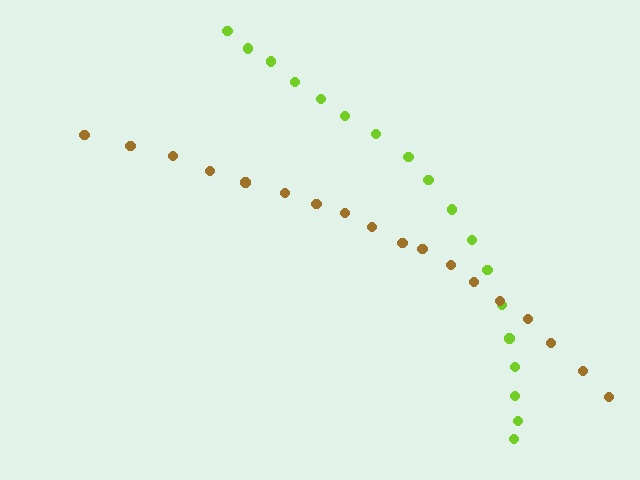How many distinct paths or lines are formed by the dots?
There are 2 distinct paths.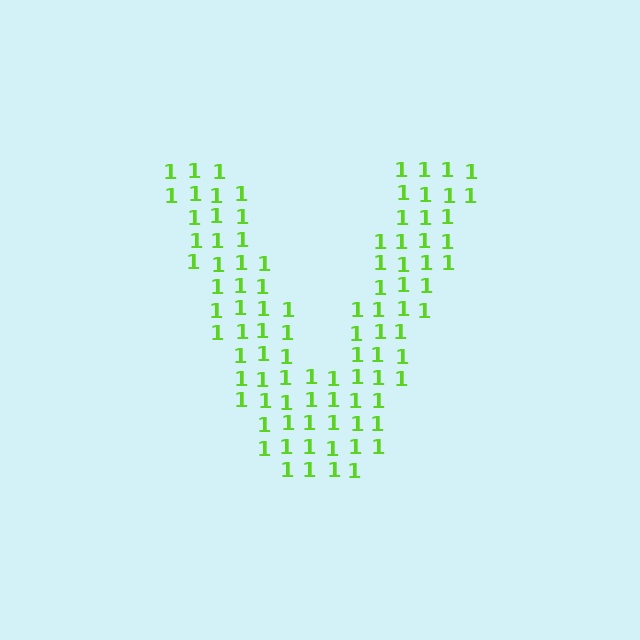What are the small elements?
The small elements are digit 1's.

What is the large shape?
The large shape is the letter V.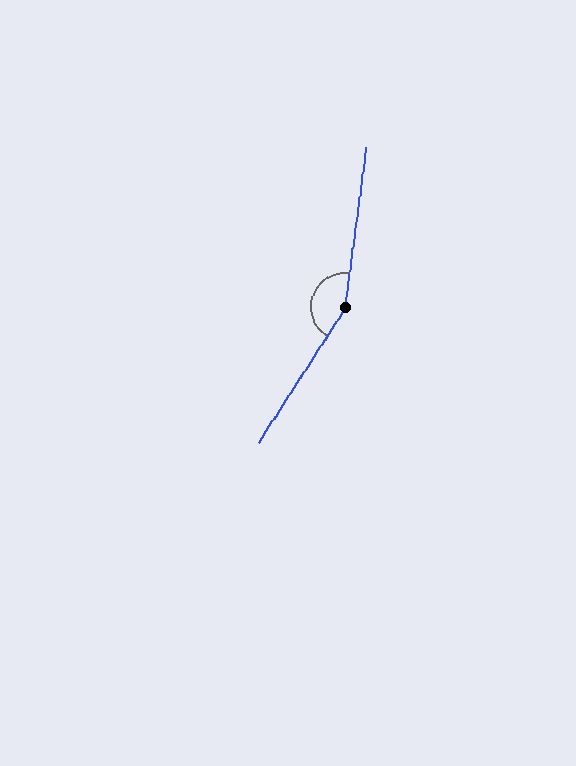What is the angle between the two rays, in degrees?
Approximately 155 degrees.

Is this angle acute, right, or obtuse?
It is obtuse.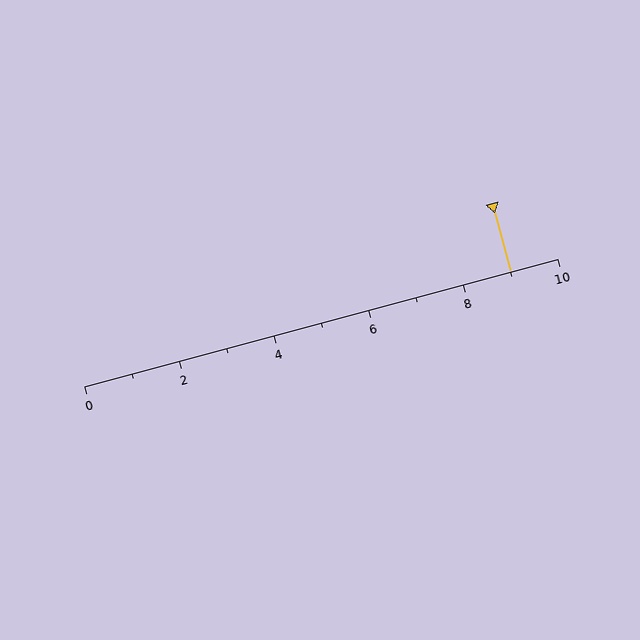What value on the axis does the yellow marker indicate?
The marker indicates approximately 9.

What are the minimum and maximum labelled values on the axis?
The axis runs from 0 to 10.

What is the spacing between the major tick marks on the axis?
The major ticks are spaced 2 apart.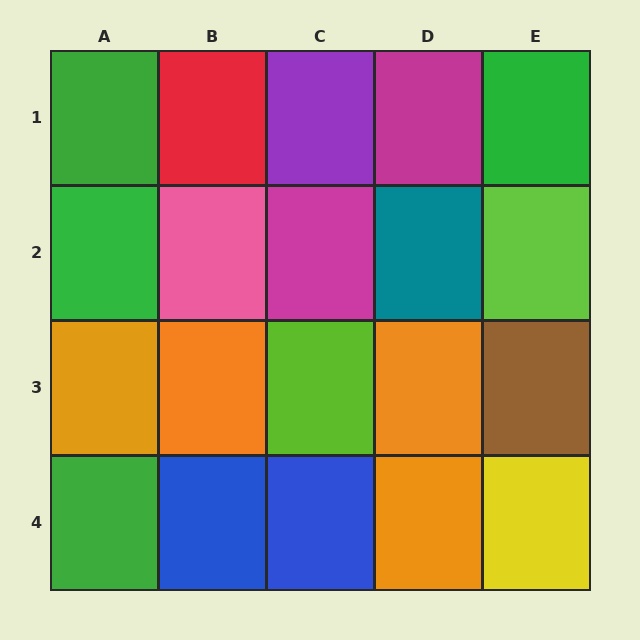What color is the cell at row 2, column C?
Magenta.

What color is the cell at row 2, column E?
Lime.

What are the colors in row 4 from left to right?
Green, blue, blue, orange, yellow.